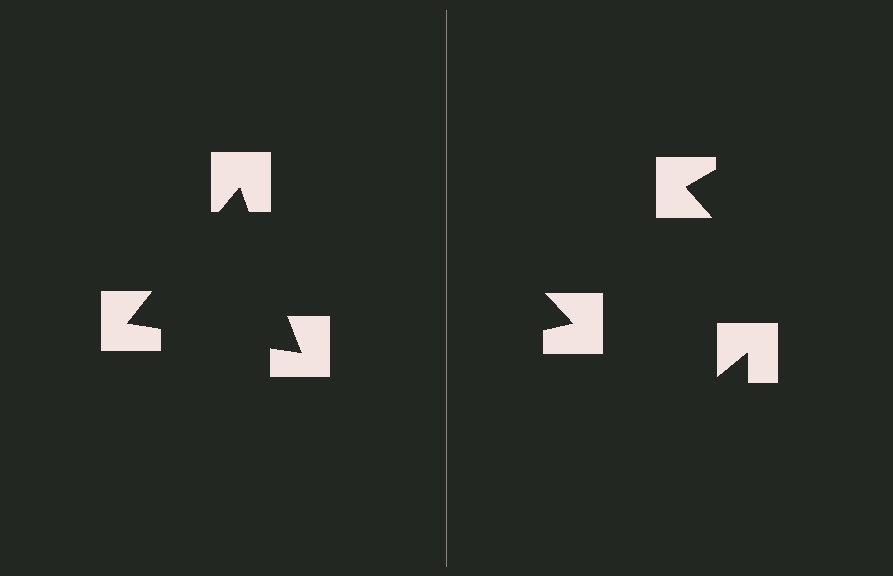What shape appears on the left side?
An illusory triangle.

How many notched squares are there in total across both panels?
6 — 3 on each side.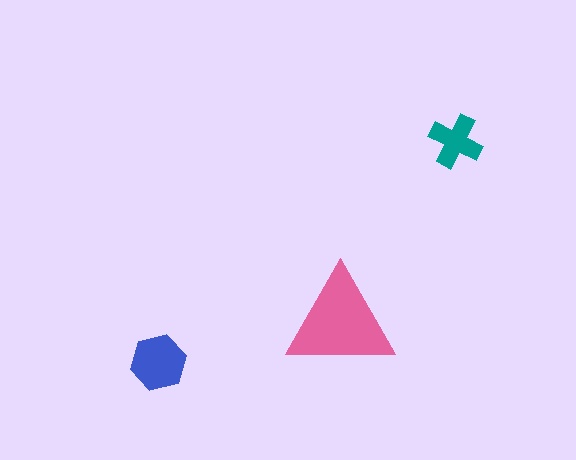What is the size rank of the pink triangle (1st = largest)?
1st.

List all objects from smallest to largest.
The teal cross, the blue hexagon, the pink triangle.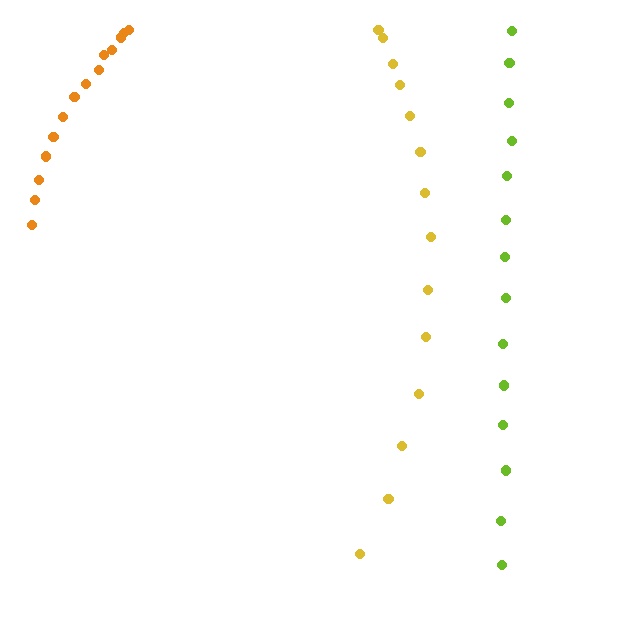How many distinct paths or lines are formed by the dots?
There are 3 distinct paths.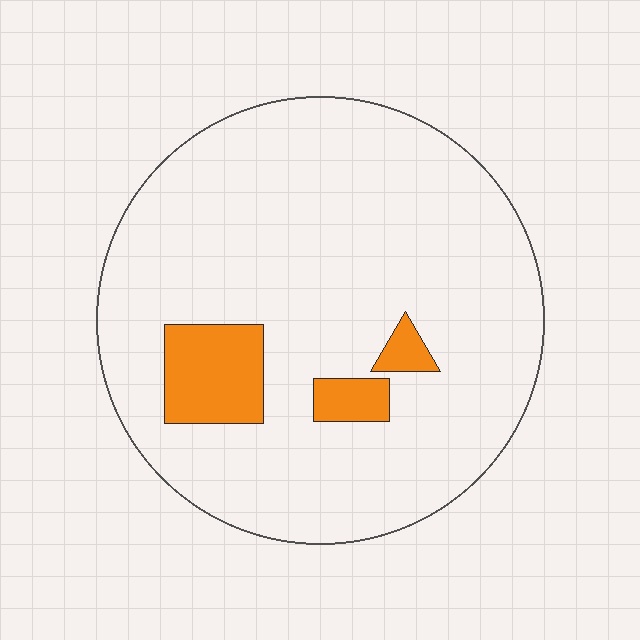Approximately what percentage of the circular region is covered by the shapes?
Approximately 10%.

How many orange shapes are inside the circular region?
3.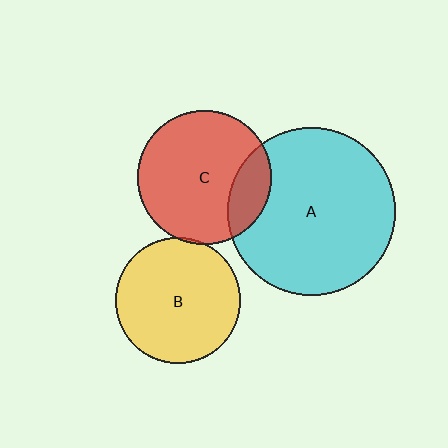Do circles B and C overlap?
Yes.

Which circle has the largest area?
Circle A (cyan).